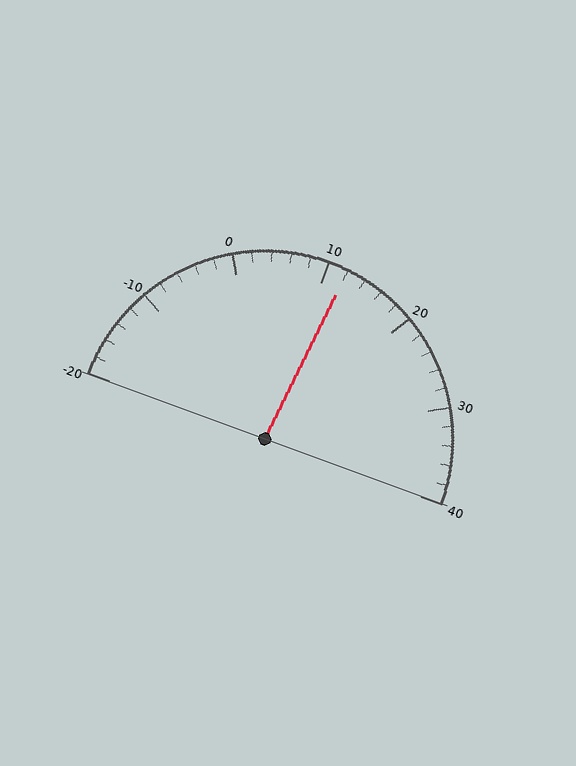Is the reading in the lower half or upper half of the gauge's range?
The reading is in the upper half of the range (-20 to 40).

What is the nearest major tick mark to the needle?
The nearest major tick mark is 10.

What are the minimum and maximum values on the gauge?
The gauge ranges from -20 to 40.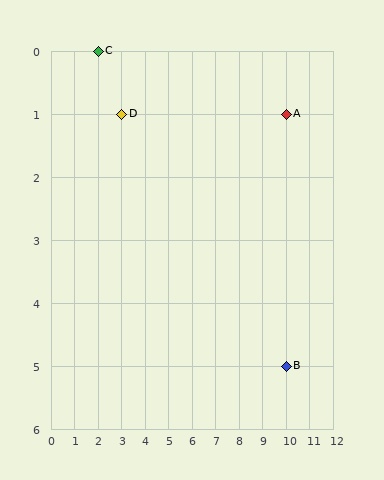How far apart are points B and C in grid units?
Points B and C are 8 columns and 5 rows apart (about 9.4 grid units diagonally).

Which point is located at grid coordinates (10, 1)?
Point A is at (10, 1).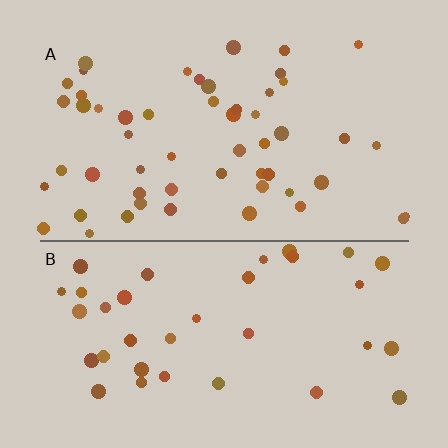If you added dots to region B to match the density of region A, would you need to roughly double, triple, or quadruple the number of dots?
Approximately double.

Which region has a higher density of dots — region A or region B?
A (the top).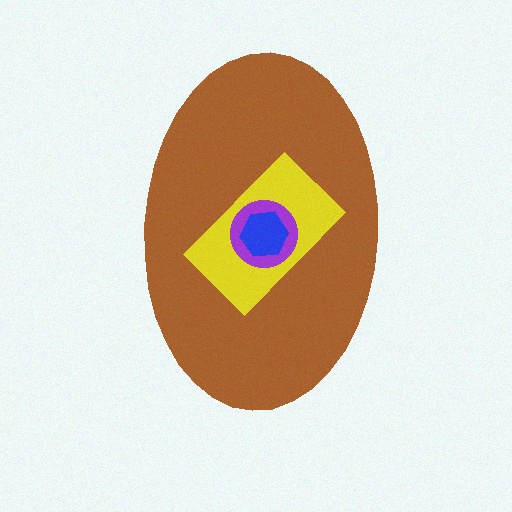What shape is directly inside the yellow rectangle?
The purple circle.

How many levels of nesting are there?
4.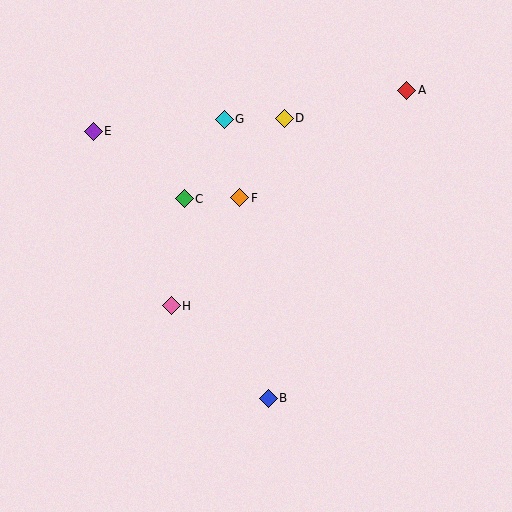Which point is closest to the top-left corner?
Point E is closest to the top-left corner.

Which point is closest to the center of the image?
Point F at (240, 198) is closest to the center.